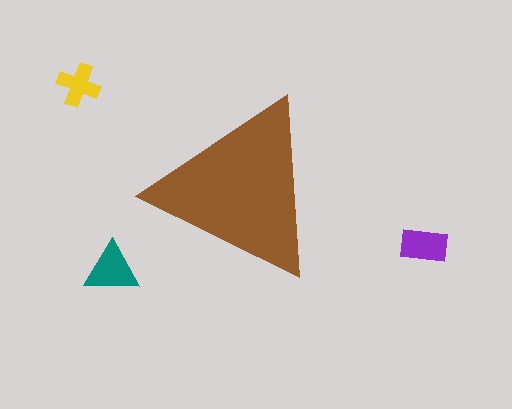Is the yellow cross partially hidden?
No, the yellow cross is fully visible.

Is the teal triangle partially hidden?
No, the teal triangle is fully visible.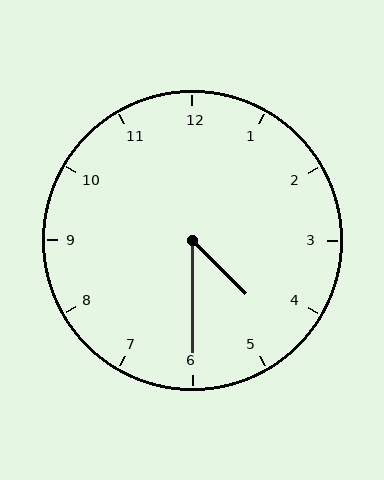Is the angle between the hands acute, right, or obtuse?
It is acute.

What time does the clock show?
4:30.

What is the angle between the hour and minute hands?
Approximately 45 degrees.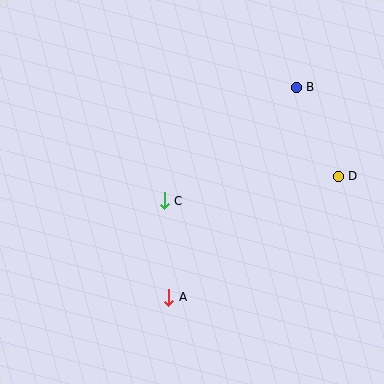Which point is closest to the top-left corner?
Point C is closest to the top-left corner.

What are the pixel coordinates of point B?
Point B is at (296, 87).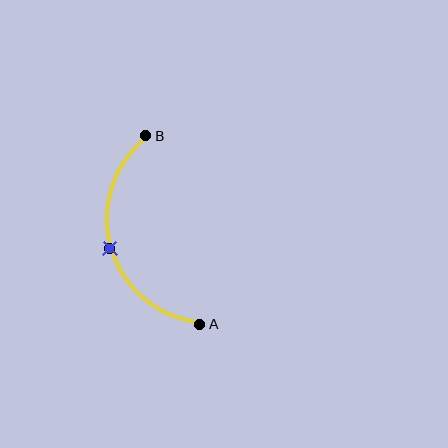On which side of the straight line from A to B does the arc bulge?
The arc bulges to the left of the straight line connecting A and B.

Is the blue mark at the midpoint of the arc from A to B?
Yes. The blue mark lies on the arc at equal arc-length from both A and B — it is the arc midpoint.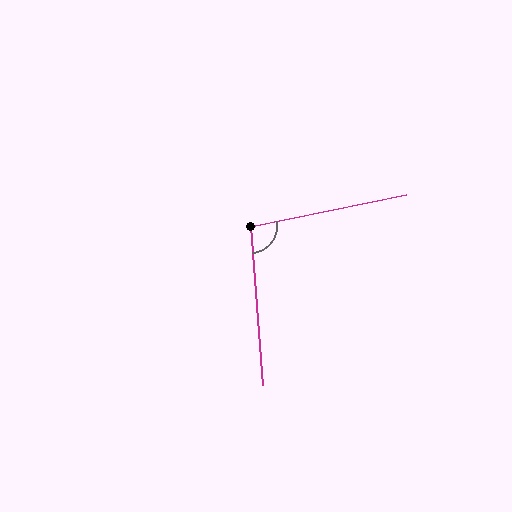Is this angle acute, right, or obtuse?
It is obtuse.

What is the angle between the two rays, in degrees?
Approximately 97 degrees.